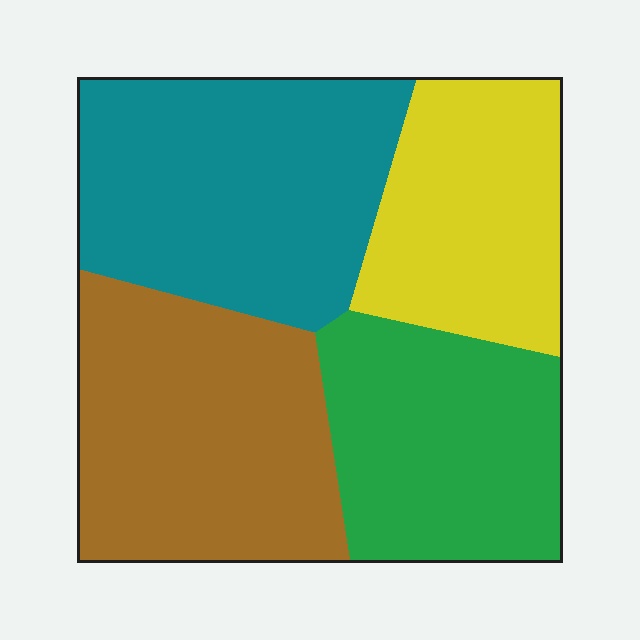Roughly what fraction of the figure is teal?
Teal takes up between a quarter and a half of the figure.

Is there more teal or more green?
Teal.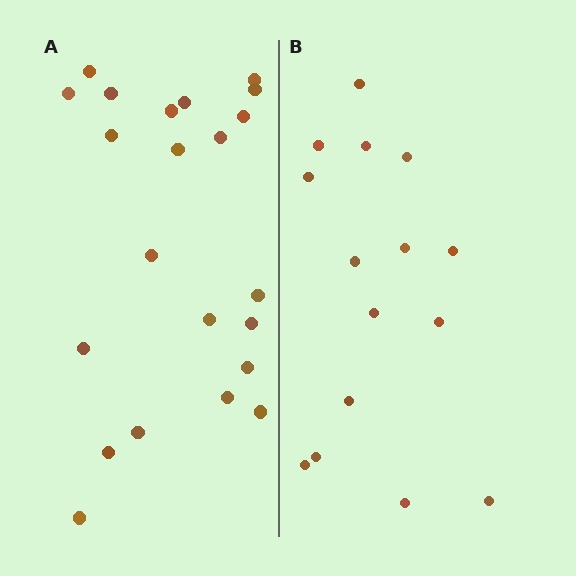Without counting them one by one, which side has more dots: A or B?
Region A (the left region) has more dots.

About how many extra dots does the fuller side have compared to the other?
Region A has roughly 8 or so more dots than region B.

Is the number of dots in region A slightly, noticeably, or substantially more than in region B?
Region A has substantially more. The ratio is roughly 1.5 to 1.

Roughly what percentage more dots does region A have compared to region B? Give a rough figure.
About 45% more.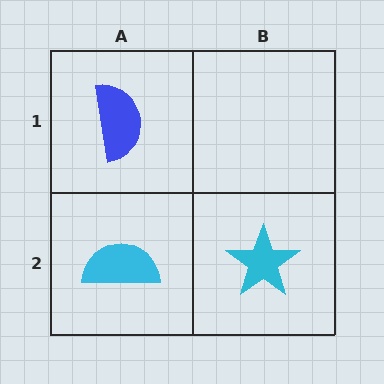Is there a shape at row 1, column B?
No, that cell is empty.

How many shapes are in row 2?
2 shapes.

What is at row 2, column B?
A cyan star.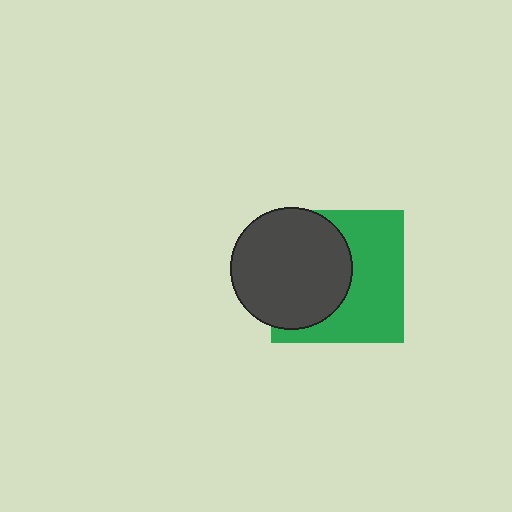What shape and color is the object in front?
The object in front is a dark gray circle.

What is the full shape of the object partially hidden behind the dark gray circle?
The partially hidden object is a green square.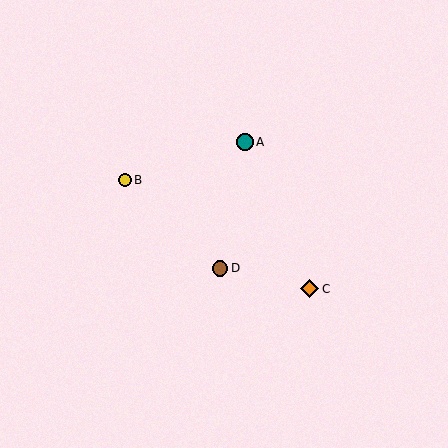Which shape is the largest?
The orange diamond (labeled C) is the largest.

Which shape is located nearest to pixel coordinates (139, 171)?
The yellow circle (labeled B) at (125, 180) is nearest to that location.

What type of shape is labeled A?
Shape A is a teal circle.